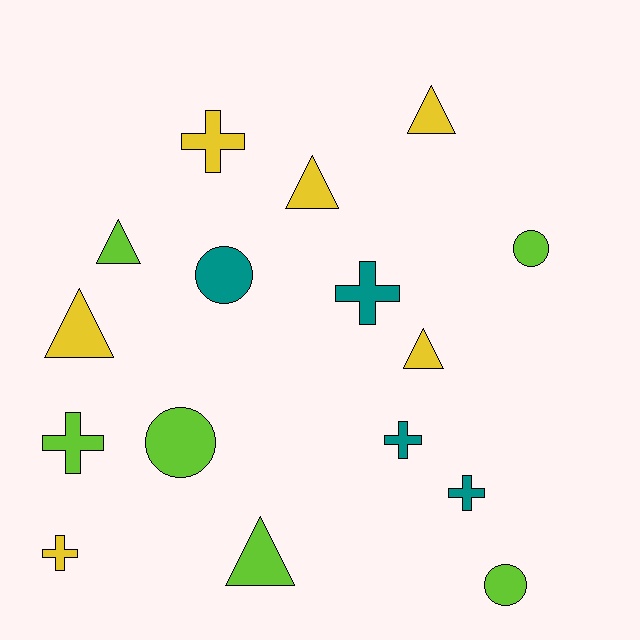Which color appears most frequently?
Yellow, with 6 objects.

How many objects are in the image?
There are 16 objects.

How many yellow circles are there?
There are no yellow circles.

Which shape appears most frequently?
Cross, with 6 objects.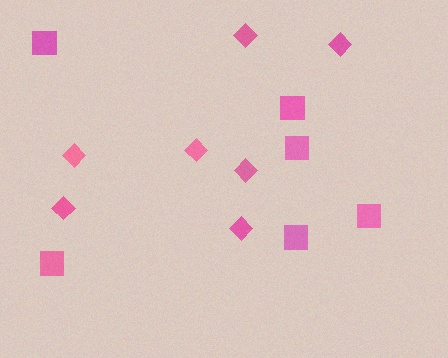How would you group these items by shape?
There are 2 groups: one group of squares (6) and one group of diamonds (7).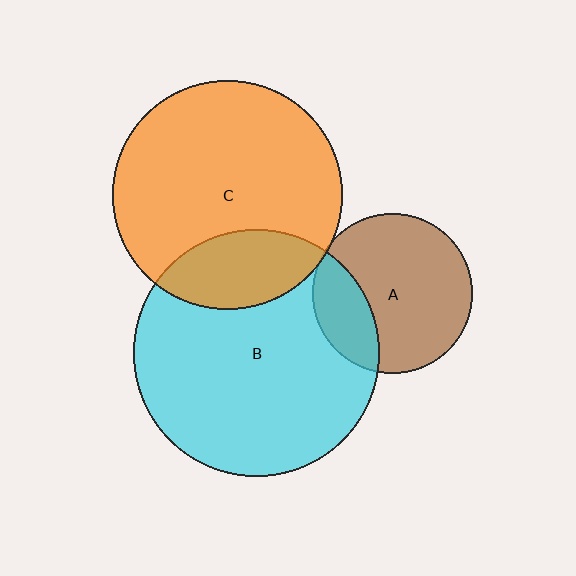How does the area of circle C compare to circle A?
Approximately 2.1 times.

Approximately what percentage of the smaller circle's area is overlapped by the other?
Approximately 5%.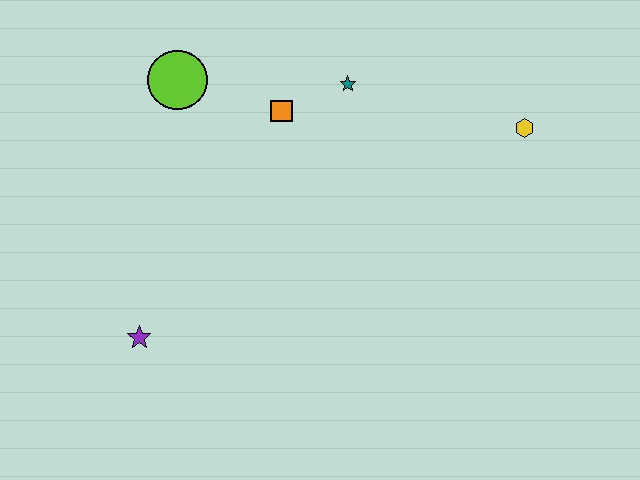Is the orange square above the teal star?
No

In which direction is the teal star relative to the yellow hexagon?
The teal star is to the left of the yellow hexagon.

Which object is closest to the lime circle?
The orange square is closest to the lime circle.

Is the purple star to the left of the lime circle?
Yes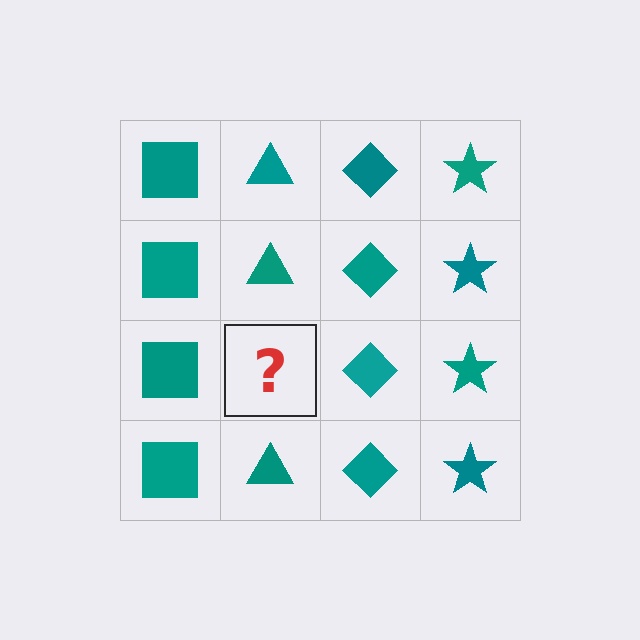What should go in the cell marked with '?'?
The missing cell should contain a teal triangle.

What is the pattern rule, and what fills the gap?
The rule is that each column has a consistent shape. The gap should be filled with a teal triangle.